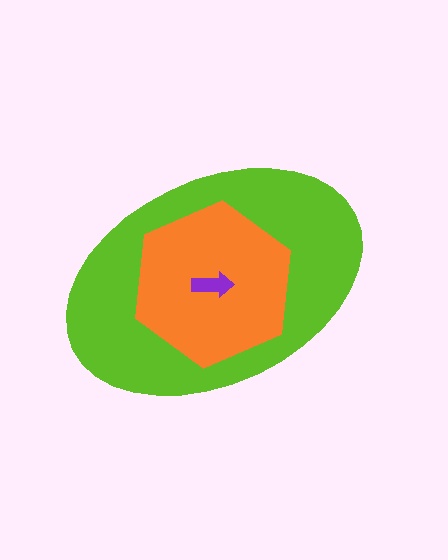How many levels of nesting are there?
3.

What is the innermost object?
The purple arrow.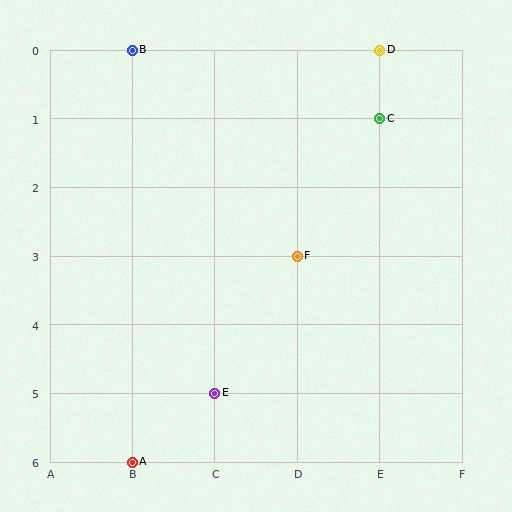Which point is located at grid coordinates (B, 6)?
Point A is at (B, 6).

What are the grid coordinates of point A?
Point A is at grid coordinates (B, 6).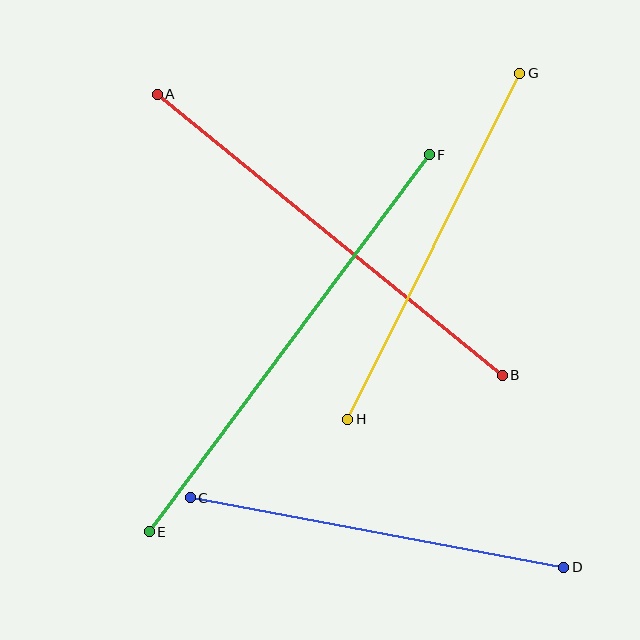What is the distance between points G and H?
The distance is approximately 387 pixels.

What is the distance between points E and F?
The distance is approximately 469 pixels.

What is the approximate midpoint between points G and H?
The midpoint is at approximately (434, 246) pixels.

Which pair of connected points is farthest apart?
Points E and F are farthest apart.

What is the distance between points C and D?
The distance is approximately 380 pixels.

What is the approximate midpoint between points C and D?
The midpoint is at approximately (377, 533) pixels.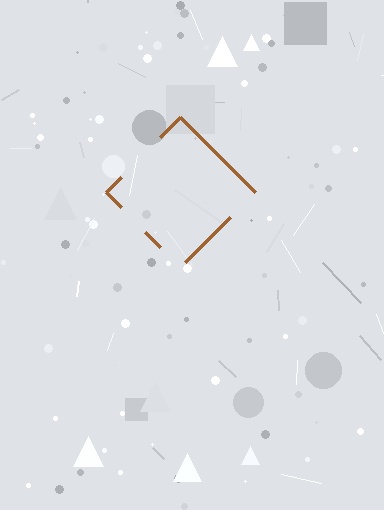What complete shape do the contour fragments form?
The contour fragments form a diamond.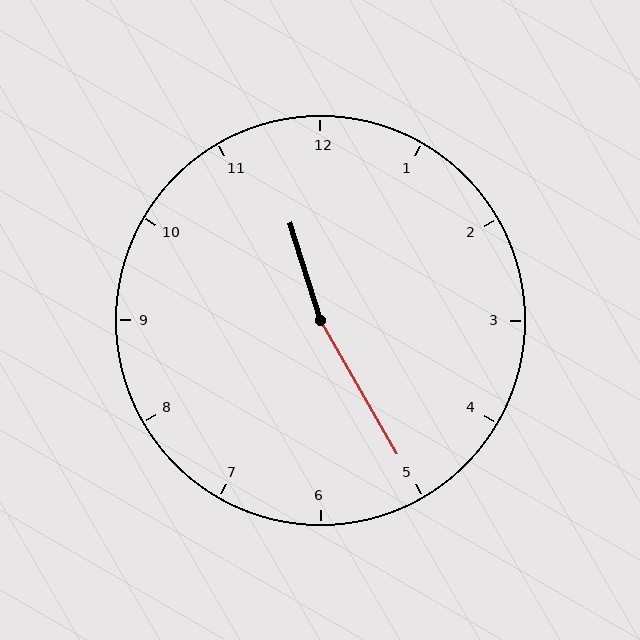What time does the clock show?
11:25.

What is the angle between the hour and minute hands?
Approximately 168 degrees.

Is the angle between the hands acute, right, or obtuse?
It is obtuse.